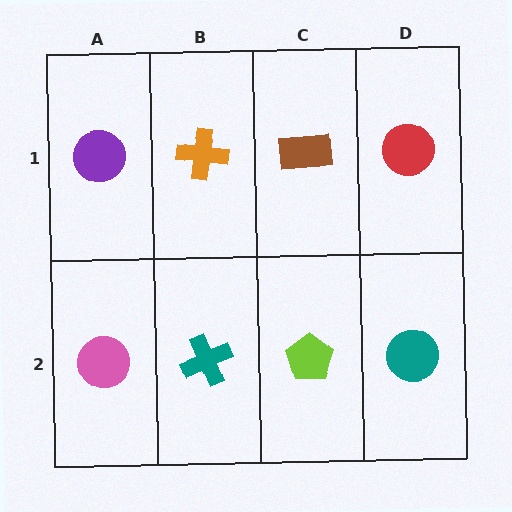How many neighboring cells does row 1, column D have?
2.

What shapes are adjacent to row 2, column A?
A purple circle (row 1, column A), a teal cross (row 2, column B).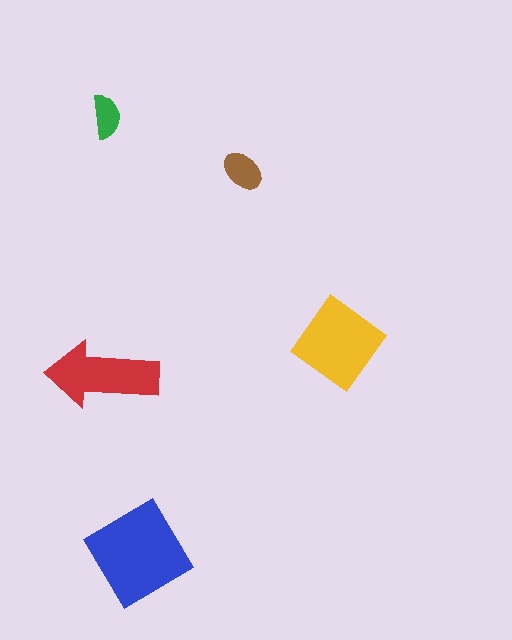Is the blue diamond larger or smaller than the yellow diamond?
Larger.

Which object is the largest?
The blue diamond.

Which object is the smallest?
The green semicircle.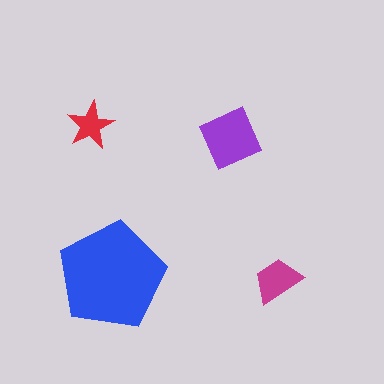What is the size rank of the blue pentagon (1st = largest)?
1st.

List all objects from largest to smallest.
The blue pentagon, the purple square, the magenta trapezoid, the red star.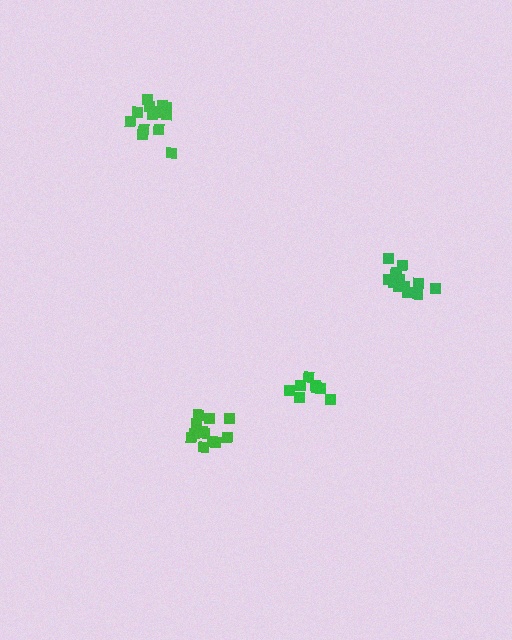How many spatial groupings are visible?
There are 4 spatial groupings.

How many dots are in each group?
Group 1: 12 dots, Group 2: 13 dots, Group 3: 8 dots, Group 4: 14 dots (47 total).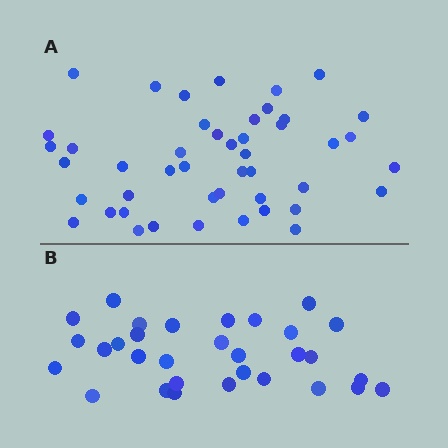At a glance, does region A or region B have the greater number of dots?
Region A (the top region) has more dots.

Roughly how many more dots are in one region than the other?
Region A has approximately 15 more dots than region B.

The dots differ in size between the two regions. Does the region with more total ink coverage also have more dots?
No. Region B has more total ink coverage because its dots are larger, but region A actually contains more individual dots. Total area can be misleading — the number of items is what matters here.